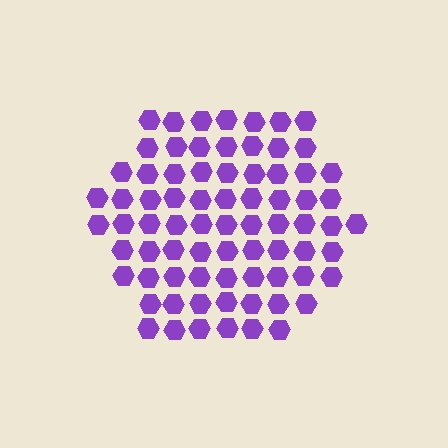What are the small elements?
The small elements are hexagons.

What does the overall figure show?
The overall figure shows a hexagon.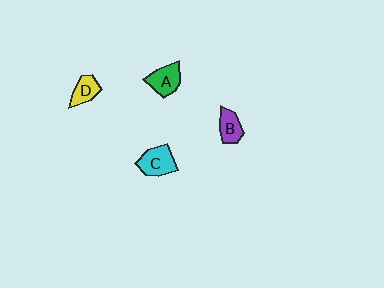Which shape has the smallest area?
Shape D (yellow).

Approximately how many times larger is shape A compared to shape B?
Approximately 1.2 times.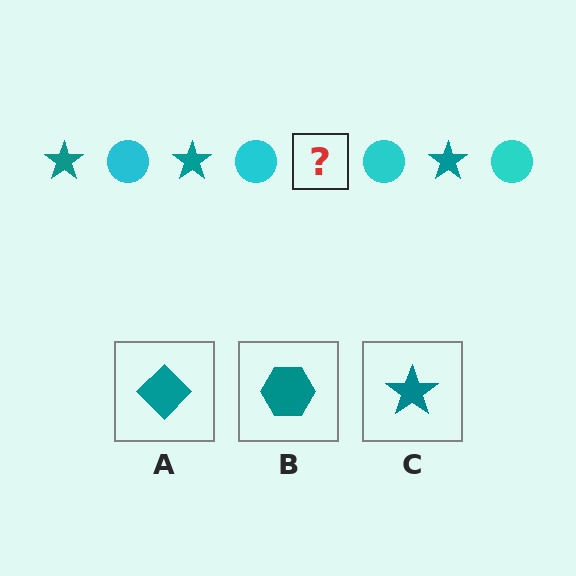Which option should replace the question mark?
Option C.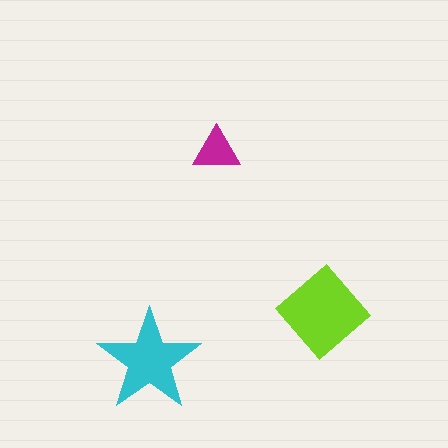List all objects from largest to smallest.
The lime diamond, the cyan star, the magenta triangle.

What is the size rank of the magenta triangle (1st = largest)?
3rd.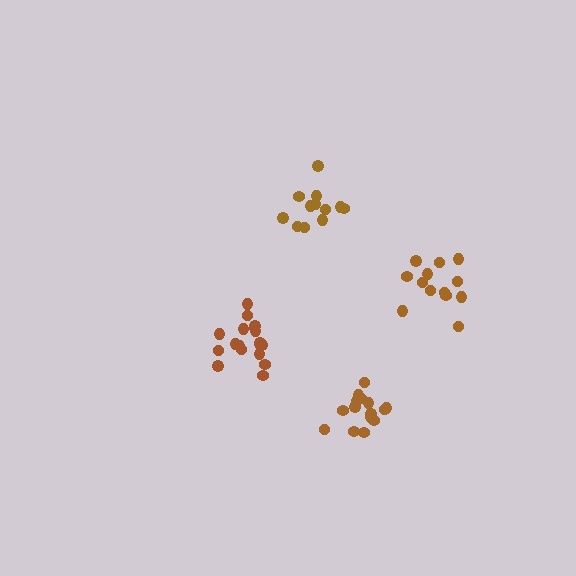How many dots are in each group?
Group 1: 12 dots, Group 2: 18 dots, Group 3: 15 dots, Group 4: 13 dots (58 total).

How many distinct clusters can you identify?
There are 4 distinct clusters.